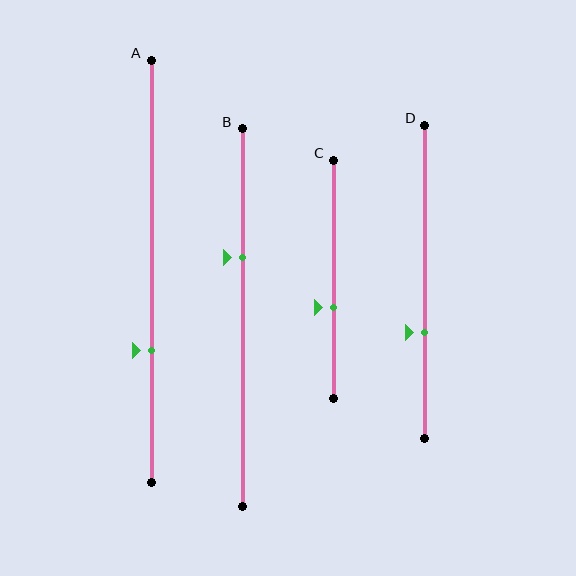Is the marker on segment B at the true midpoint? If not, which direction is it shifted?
No, the marker on segment B is shifted upward by about 16% of the segment length.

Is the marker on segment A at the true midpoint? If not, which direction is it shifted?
No, the marker on segment A is shifted downward by about 19% of the segment length.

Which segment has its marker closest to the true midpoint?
Segment C has its marker closest to the true midpoint.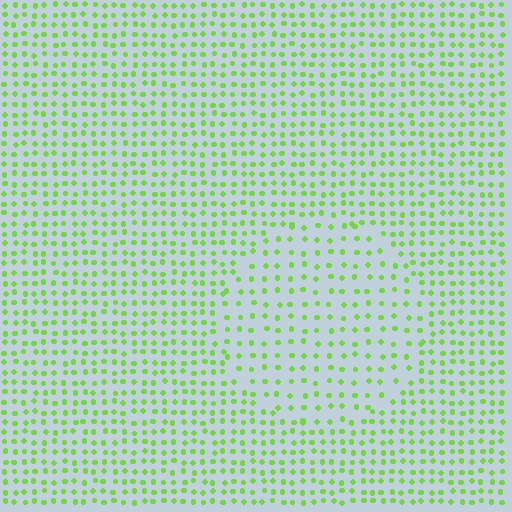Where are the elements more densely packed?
The elements are more densely packed outside the circle boundary.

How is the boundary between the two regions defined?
The boundary is defined by a change in element density (approximately 1.7x ratio). All elements are the same color, size, and shape.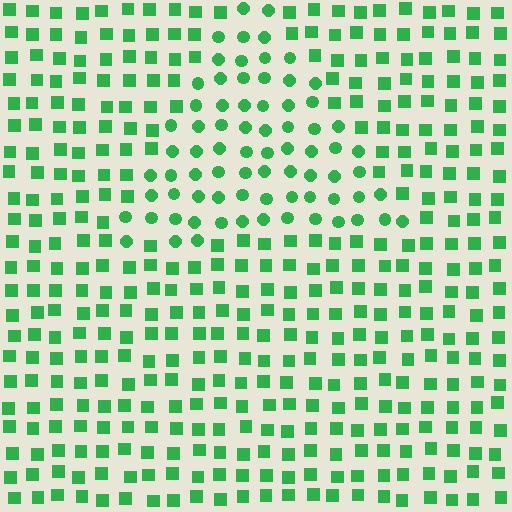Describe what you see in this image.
The image is filled with small green elements arranged in a uniform grid. A triangle-shaped region contains circles, while the surrounding area contains squares. The boundary is defined purely by the change in element shape.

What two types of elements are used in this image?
The image uses circles inside the triangle region and squares outside it.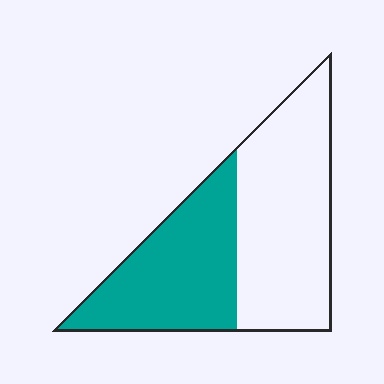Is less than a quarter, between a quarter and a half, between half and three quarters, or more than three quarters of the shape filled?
Between a quarter and a half.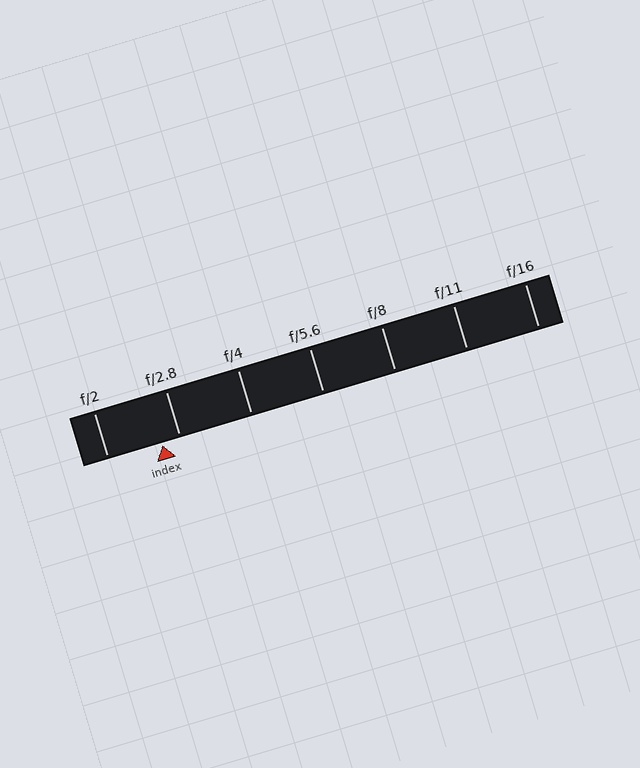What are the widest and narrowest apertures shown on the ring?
The widest aperture shown is f/2 and the narrowest is f/16.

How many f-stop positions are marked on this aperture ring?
There are 7 f-stop positions marked.